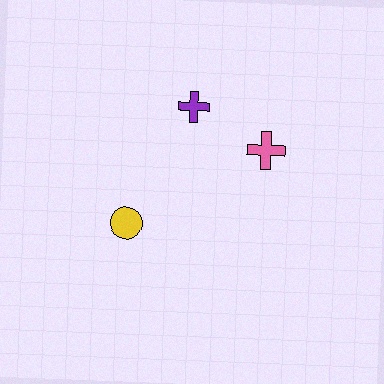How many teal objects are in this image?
There are no teal objects.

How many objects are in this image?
There are 3 objects.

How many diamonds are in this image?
There are no diamonds.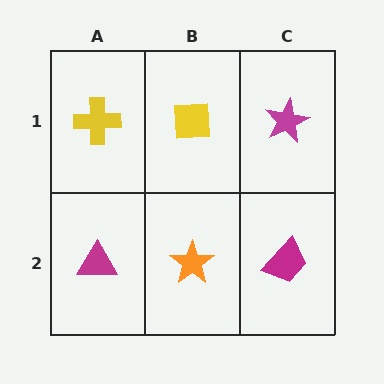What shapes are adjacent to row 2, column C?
A magenta star (row 1, column C), an orange star (row 2, column B).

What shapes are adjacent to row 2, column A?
A yellow cross (row 1, column A), an orange star (row 2, column B).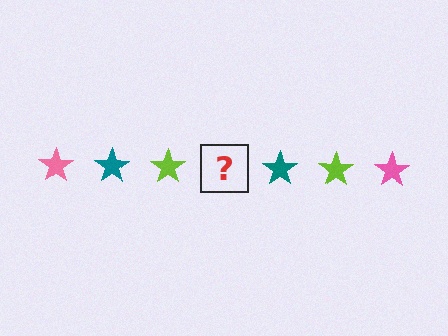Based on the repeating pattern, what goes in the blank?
The blank should be a pink star.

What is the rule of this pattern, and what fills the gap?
The rule is that the pattern cycles through pink, teal, lime stars. The gap should be filled with a pink star.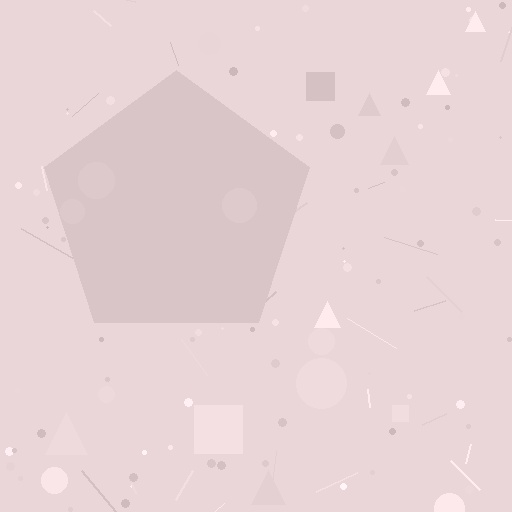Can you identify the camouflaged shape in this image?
The camouflaged shape is a pentagon.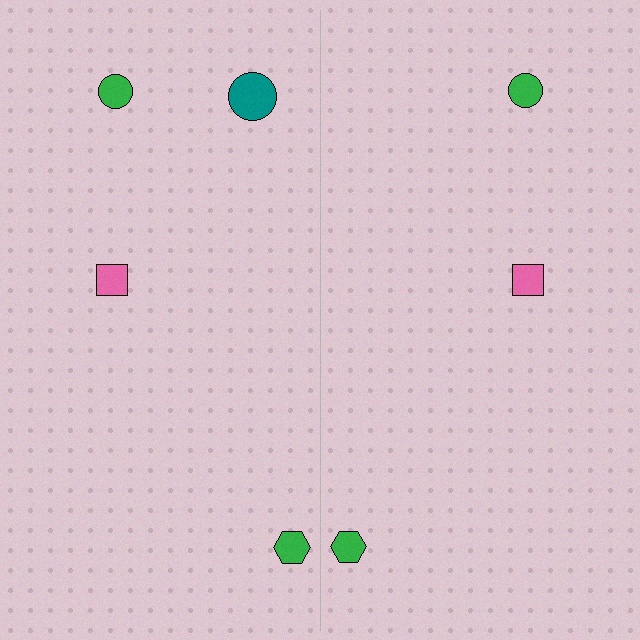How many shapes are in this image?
There are 7 shapes in this image.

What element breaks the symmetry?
A teal circle is missing from the right side.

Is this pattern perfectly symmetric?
No, the pattern is not perfectly symmetric. A teal circle is missing from the right side.